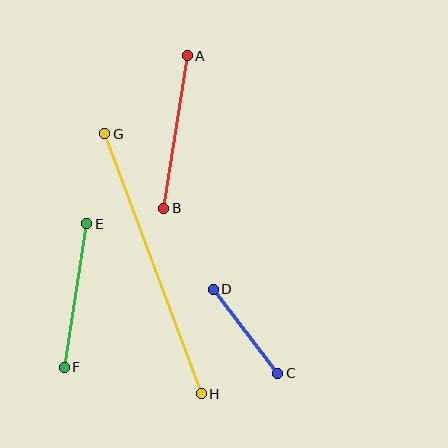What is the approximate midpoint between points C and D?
The midpoint is at approximately (245, 331) pixels.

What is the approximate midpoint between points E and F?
The midpoint is at approximately (75, 296) pixels.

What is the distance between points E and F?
The distance is approximately 145 pixels.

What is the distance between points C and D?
The distance is approximately 106 pixels.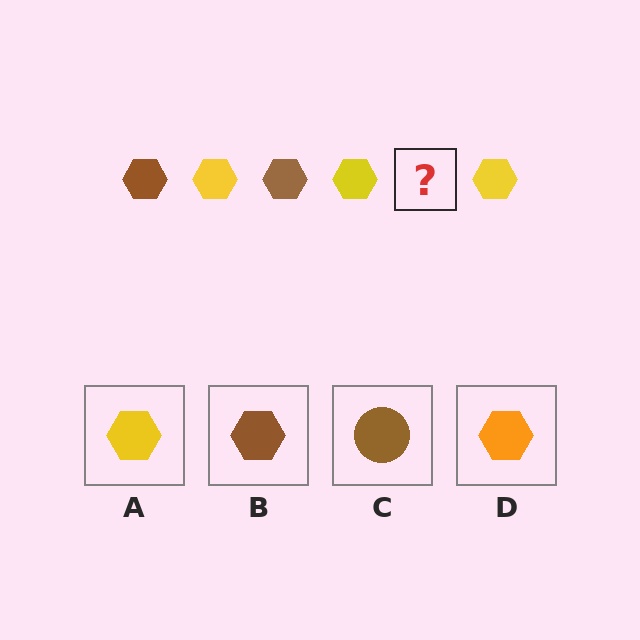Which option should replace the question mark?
Option B.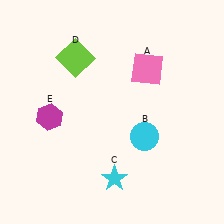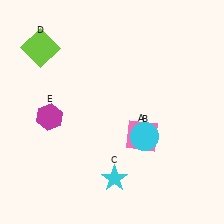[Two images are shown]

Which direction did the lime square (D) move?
The lime square (D) moved left.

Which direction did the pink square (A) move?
The pink square (A) moved down.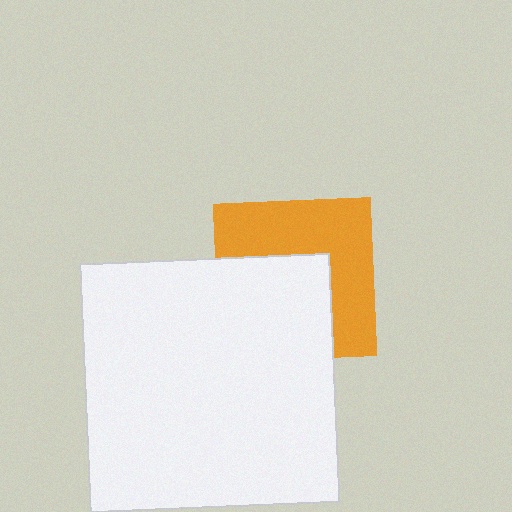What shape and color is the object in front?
The object in front is a white square.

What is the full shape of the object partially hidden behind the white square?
The partially hidden object is an orange square.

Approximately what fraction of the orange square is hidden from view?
Roughly 48% of the orange square is hidden behind the white square.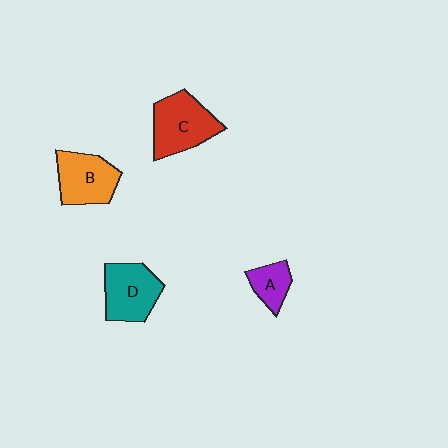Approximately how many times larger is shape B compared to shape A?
Approximately 1.8 times.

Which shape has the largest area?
Shape C (red).